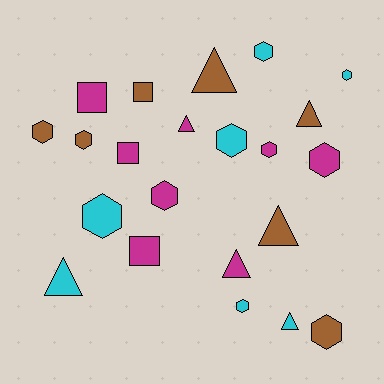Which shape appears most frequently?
Hexagon, with 11 objects.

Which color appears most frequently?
Magenta, with 8 objects.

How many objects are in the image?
There are 22 objects.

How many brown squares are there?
There is 1 brown square.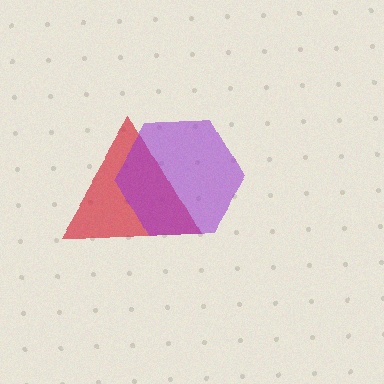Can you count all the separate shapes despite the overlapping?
Yes, there are 2 separate shapes.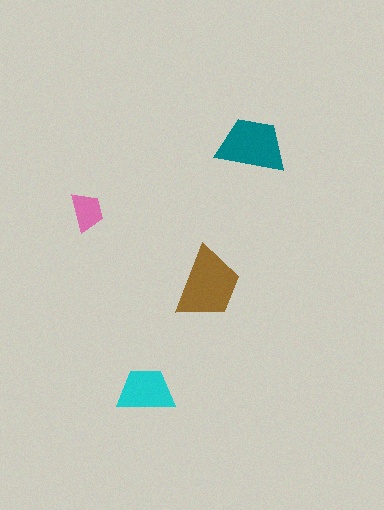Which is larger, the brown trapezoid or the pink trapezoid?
The brown one.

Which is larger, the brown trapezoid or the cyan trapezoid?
The brown one.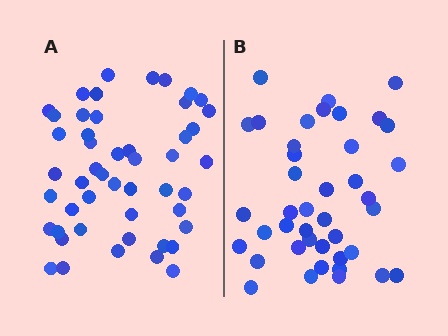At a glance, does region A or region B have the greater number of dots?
Region A (the left region) has more dots.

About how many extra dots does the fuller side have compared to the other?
Region A has roughly 8 or so more dots than region B.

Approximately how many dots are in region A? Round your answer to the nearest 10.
About 50 dots. (The exact count is 49, which rounds to 50.)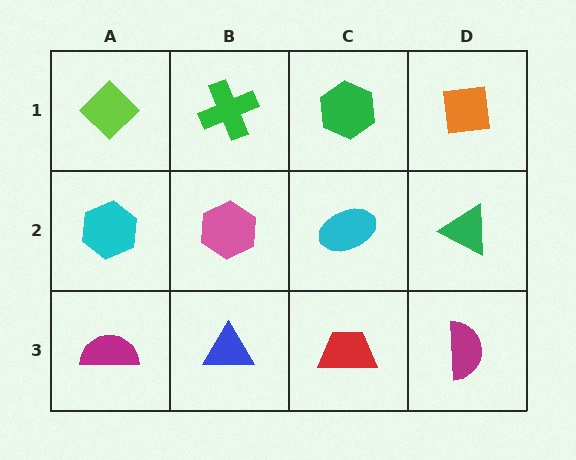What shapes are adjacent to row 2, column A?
A lime diamond (row 1, column A), a magenta semicircle (row 3, column A), a pink hexagon (row 2, column B).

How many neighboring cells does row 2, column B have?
4.